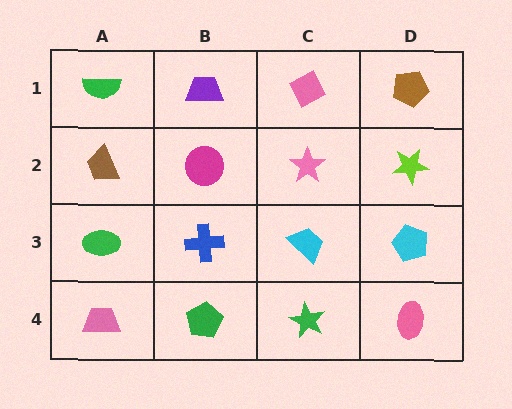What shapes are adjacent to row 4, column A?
A green ellipse (row 3, column A), a green pentagon (row 4, column B).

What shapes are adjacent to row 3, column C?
A pink star (row 2, column C), a green star (row 4, column C), a blue cross (row 3, column B), a cyan pentagon (row 3, column D).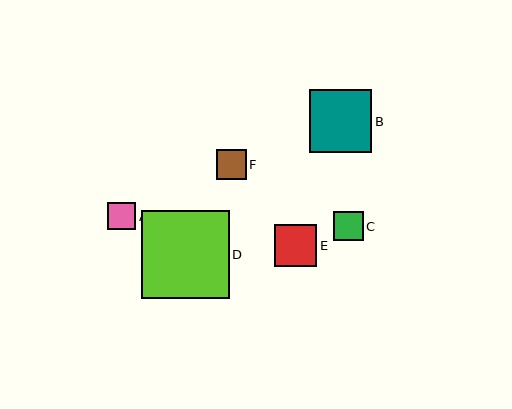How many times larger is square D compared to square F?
Square D is approximately 2.9 times the size of square F.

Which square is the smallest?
Square A is the smallest with a size of approximately 28 pixels.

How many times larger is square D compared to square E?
Square D is approximately 2.1 times the size of square E.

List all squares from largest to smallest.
From largest to smallest: D, B, E, F, C, A.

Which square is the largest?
Square D is the largest with a size of approximately 88 pixels.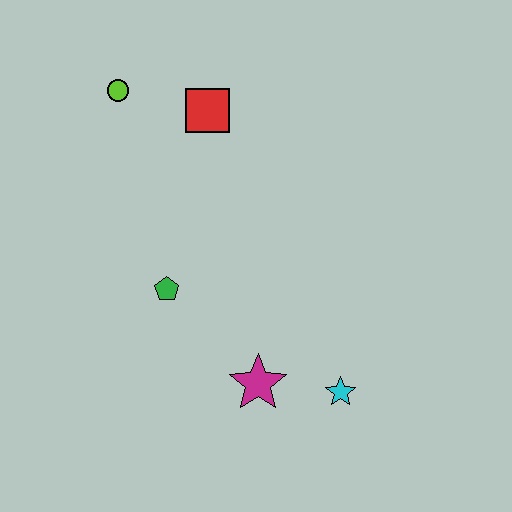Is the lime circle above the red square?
Yes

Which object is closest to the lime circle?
The red square is closest to the lime circle.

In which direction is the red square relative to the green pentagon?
The red square is above the green pentagon.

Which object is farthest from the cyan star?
The lime circle is farthest from the cyan star.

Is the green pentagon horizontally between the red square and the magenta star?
No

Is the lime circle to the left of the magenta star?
Yes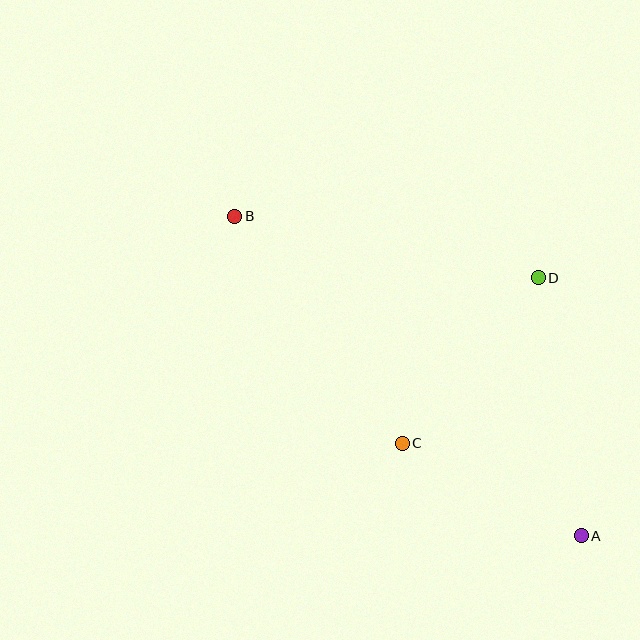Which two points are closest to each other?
Points A and C are closest to each other.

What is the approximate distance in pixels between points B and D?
The distance between B and D is approximately 310 pixels.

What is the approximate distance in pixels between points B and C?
The distance between B and C is approximately 282 pixels.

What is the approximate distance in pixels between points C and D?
The distance between C and D is approximately 214 pixels.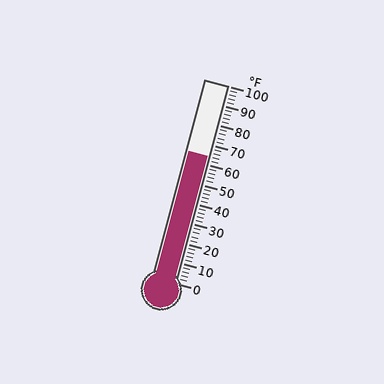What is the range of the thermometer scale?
The thermometer scale ranges from 0°F to 100°F.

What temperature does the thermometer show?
The thermometer shows approximately 64°F.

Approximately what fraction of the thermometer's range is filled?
The thermometer is filled to approximately 65% of its range.